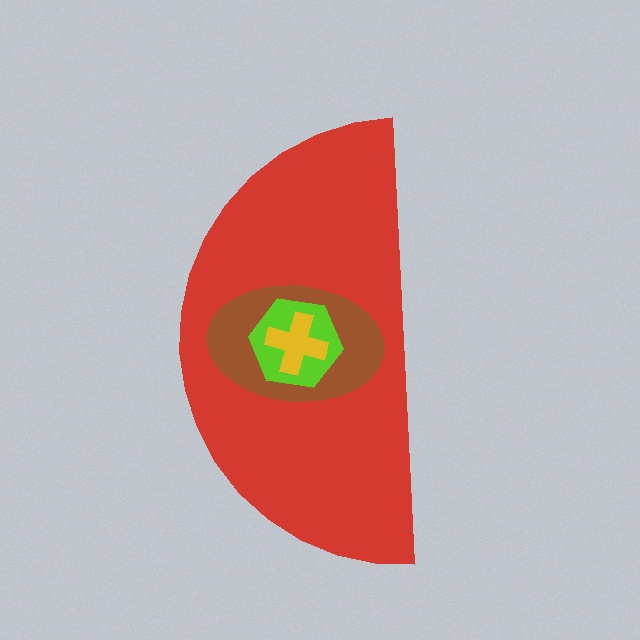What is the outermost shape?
The red semicircle.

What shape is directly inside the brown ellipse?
The lime hexagon.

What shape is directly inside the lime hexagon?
The yellow cross.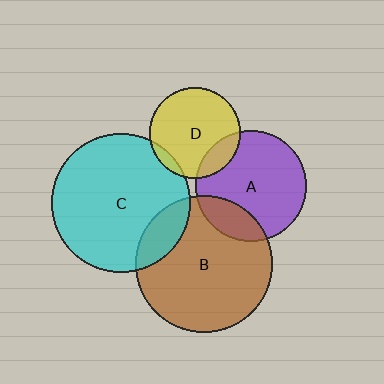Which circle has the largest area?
Circle C (cyan).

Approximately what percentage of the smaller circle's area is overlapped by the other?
Approximately 5%.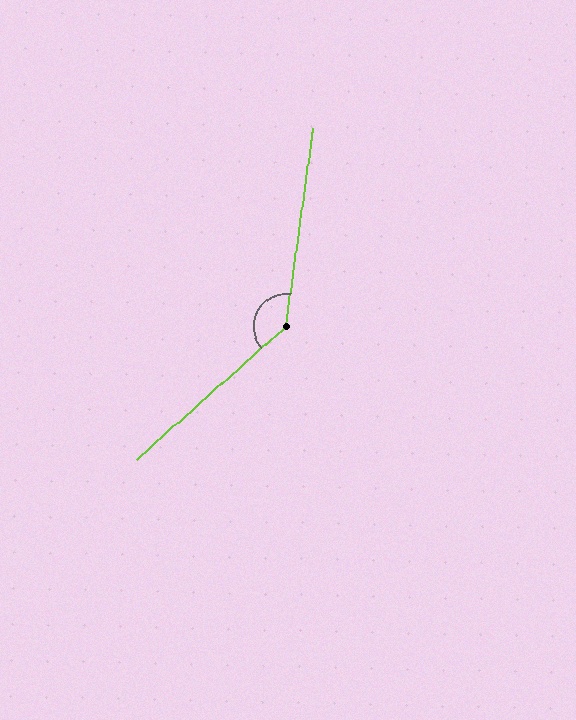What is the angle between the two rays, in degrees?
Approximately 139 degrees.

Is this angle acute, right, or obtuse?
It is obtuse.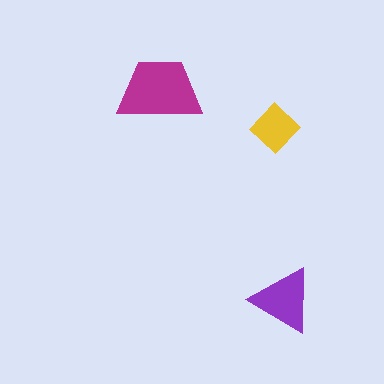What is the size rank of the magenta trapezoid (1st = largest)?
1st.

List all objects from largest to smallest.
The magenta trapezoid, the purple triangle, the yellow diamond.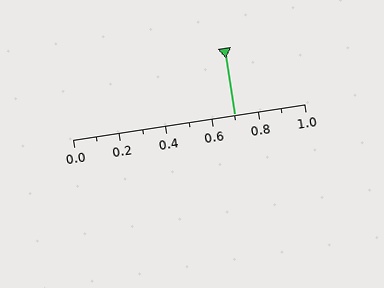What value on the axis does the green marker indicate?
The marker indicates approximately 0.7.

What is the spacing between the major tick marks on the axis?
The major ticks are spaced 0.2 apart.